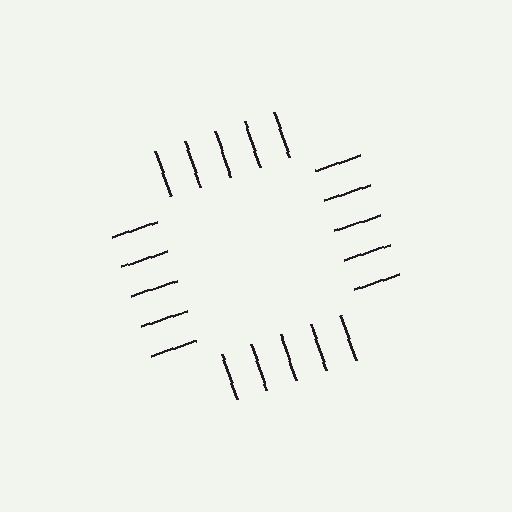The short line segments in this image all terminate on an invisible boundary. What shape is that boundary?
An illusory square — the line segments terminate on its edges but no continuous stroke is drawn.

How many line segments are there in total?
20 — 5 along each of the 4 edges.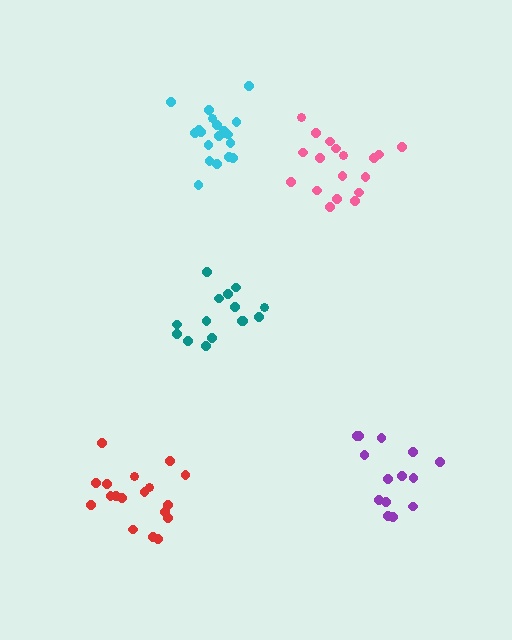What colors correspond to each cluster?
The clusters are colored: teal, pink, cyan, red, purple.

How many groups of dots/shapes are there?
There are 5 groups.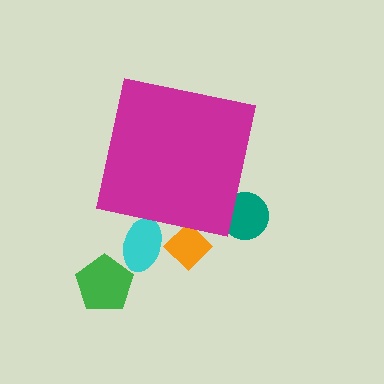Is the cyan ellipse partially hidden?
Yes, the cyan ellipse is partially hidden behind the magenta square.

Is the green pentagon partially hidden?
No, the green pentagon is fully visible.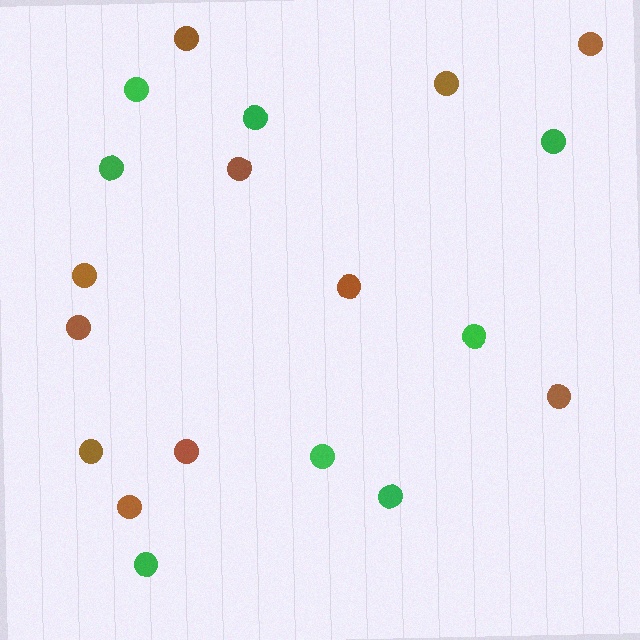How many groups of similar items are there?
There are 2 groups: one group of brown circles (11) and one group of green circles (8).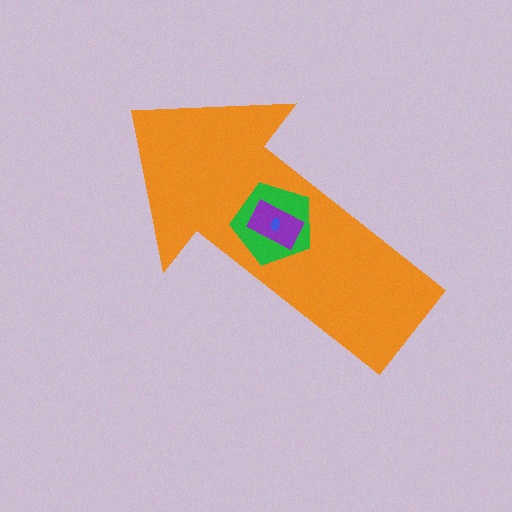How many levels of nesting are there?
4.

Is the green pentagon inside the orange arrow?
Yes.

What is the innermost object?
The blue ellipse.